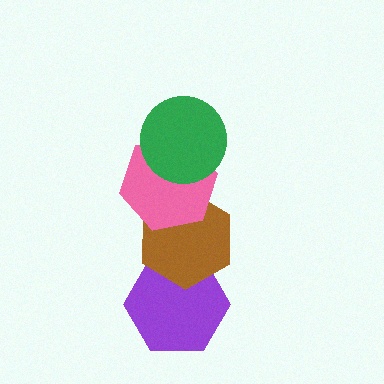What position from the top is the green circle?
The green circle is 1st from the top.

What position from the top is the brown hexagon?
The brown hexagon is 3rd from the top.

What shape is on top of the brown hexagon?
The pink hexagon is on top of the brown hexagon.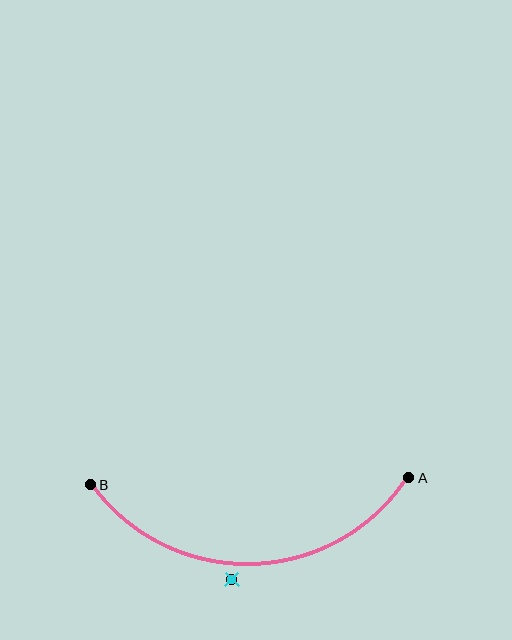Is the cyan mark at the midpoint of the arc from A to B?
No — the cyan mark does not lie on the arc at all. It sits slightly outside the curve.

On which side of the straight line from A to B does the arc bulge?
The arc bulges below the straight line connecting A and B.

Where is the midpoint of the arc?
The arc midpoint is the point on the curve farthest from the straight line joining A and B. It sits below that line.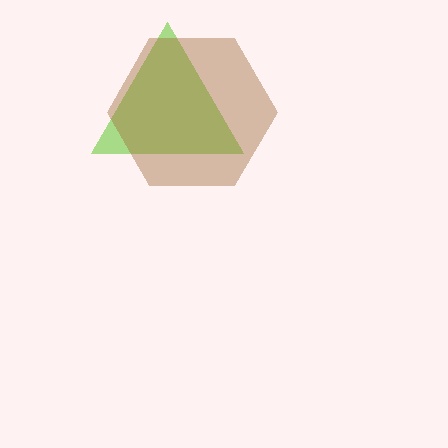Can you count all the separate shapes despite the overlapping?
Yes, there are 2 separate shapes.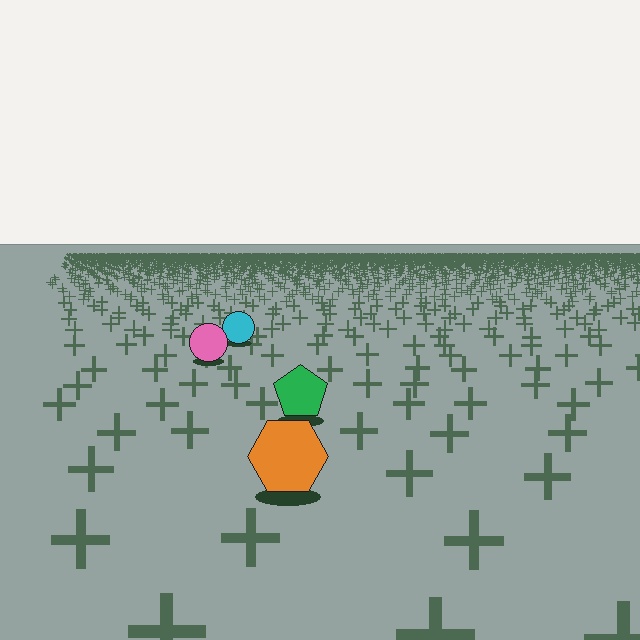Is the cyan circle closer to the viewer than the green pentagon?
No. The green pentagon is closer — you can tell from the texture gradient: the ground texture is coarser near it.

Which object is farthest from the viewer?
The cyan circle is farthest from the viewer. It appears smaller and the ground texture around it is denser.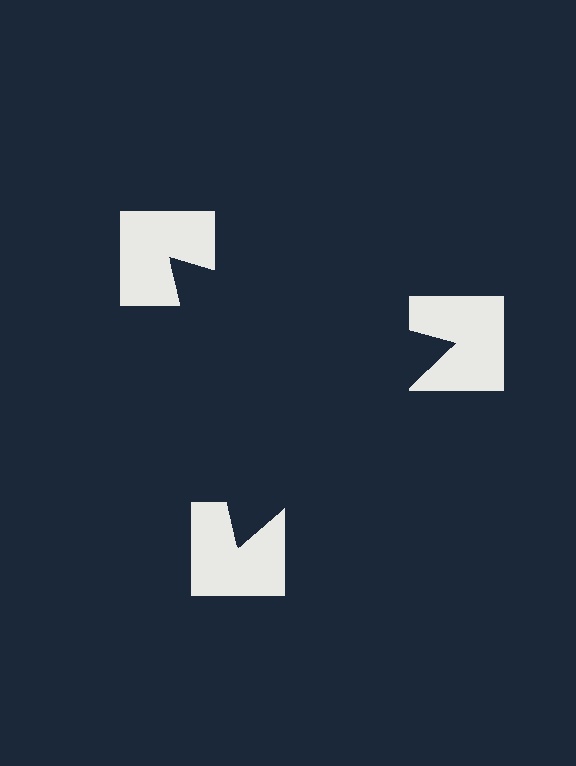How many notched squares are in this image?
There are 3 — one at each vertex of the illusory triangle.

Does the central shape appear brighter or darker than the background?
It typically appears slightly darker than the background, even though no actual brightness change is drawn.